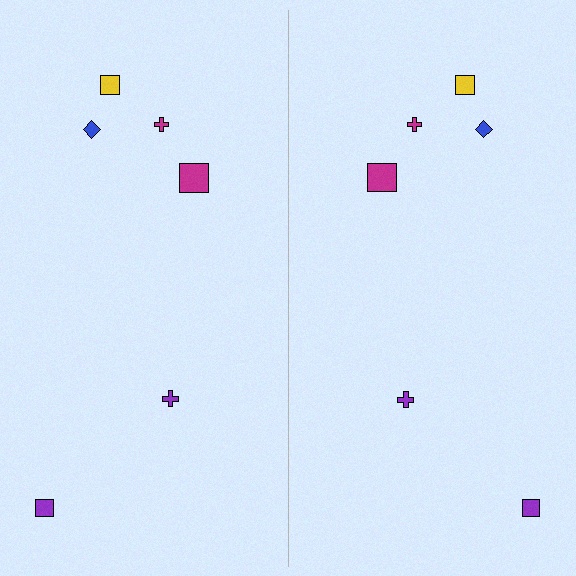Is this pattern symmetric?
Yes, this pattern has bilateral (reflection) symmetry.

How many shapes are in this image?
There are 12 shapes in this image.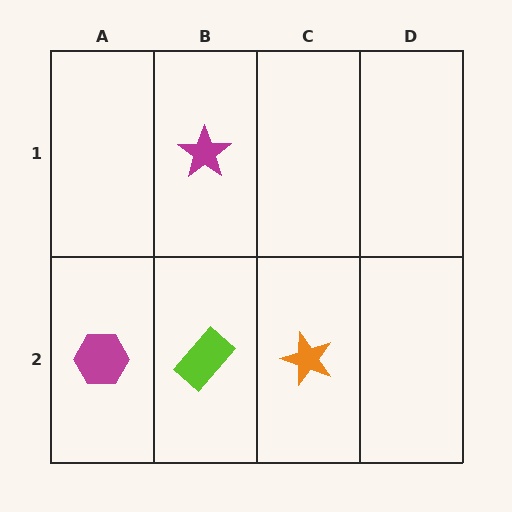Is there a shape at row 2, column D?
No, that cell is empty.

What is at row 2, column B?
A lime rectangle.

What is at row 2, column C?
An orange star.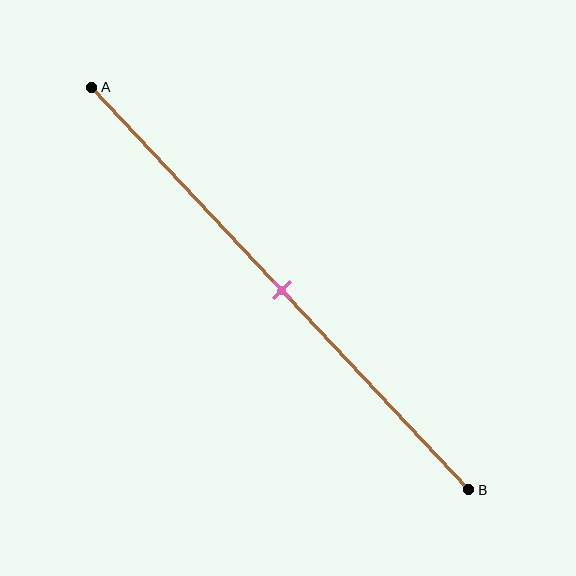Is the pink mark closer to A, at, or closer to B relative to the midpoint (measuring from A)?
The pink mark is approximately at the midpoint of segment AB.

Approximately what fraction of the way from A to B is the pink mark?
The pink mark is approximately 50% of the way from A to B.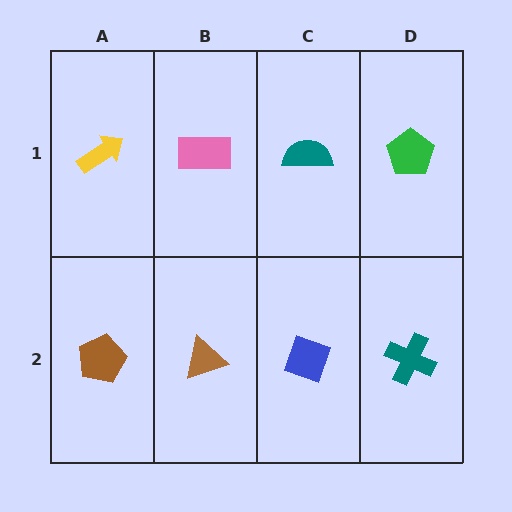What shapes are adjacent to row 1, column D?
A teal cross (row 2, column D), a teal semicircle (row 1, column C).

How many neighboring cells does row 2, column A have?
2.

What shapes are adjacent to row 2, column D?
A green pentagon (row 1, column D), a blue diamond (row 2, column C).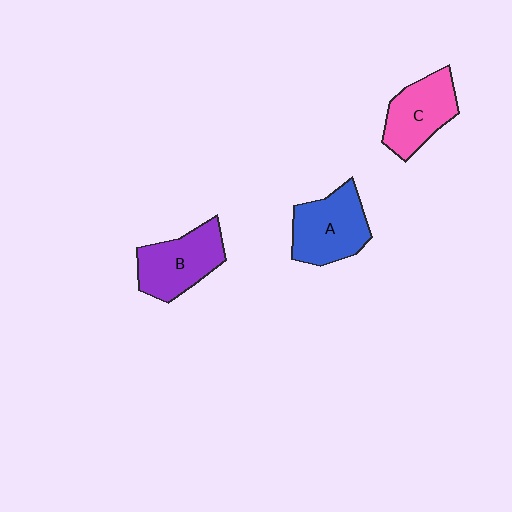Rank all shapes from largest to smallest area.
From largest to smallest: A (blue), B (purple), C (pink).